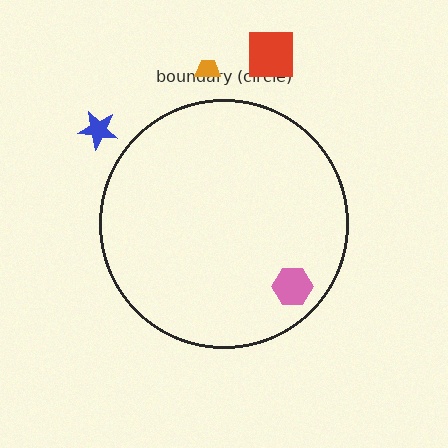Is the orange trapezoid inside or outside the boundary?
Outside.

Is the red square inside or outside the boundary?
Outside.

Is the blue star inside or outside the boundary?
Outside.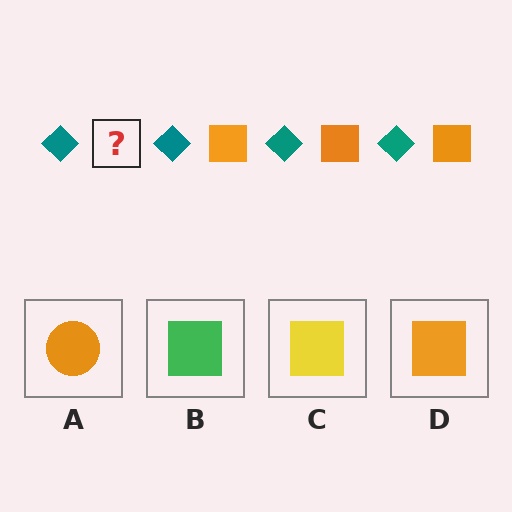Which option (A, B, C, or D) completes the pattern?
D.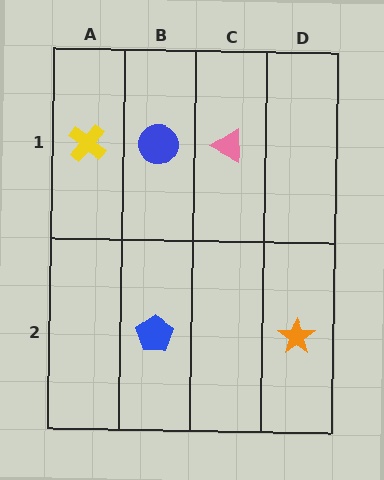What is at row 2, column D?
An orange star.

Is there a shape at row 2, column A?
No, that cell is empty.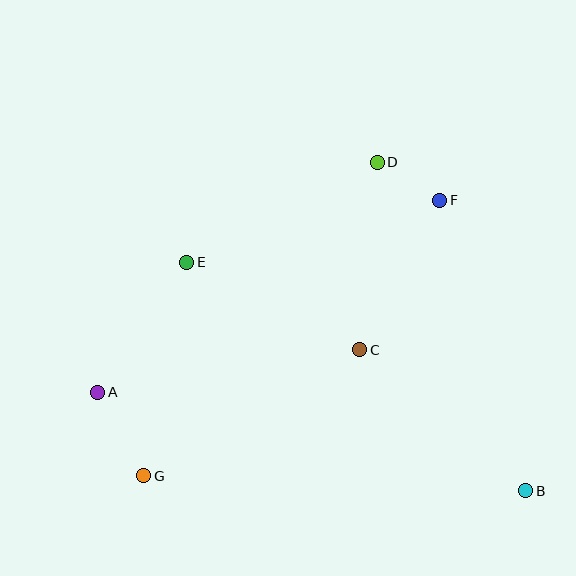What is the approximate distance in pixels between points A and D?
The distance between A and D is approximately 362 pixels.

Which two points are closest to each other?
Points D and F are closest to each other.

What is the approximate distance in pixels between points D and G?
The distance between D and G is approximately 391 pixels.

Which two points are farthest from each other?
Points A and B are farthest from each other.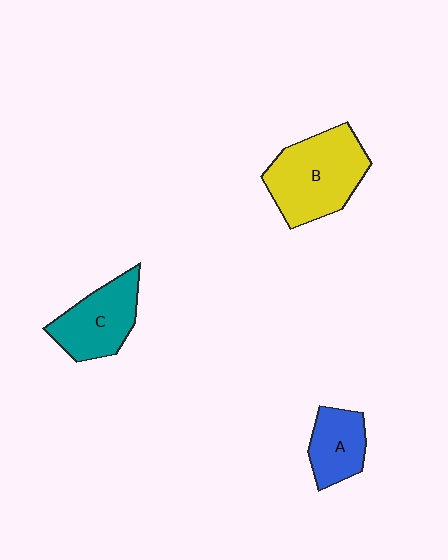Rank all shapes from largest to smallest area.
From largest to smallest: B (yellow), C (teal), A (blue).